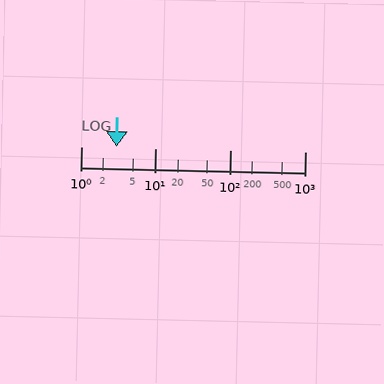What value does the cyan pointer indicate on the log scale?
The pointer indicates approximately 3.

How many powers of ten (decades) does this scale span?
The scale spans 3 decades, from 1 to 1000.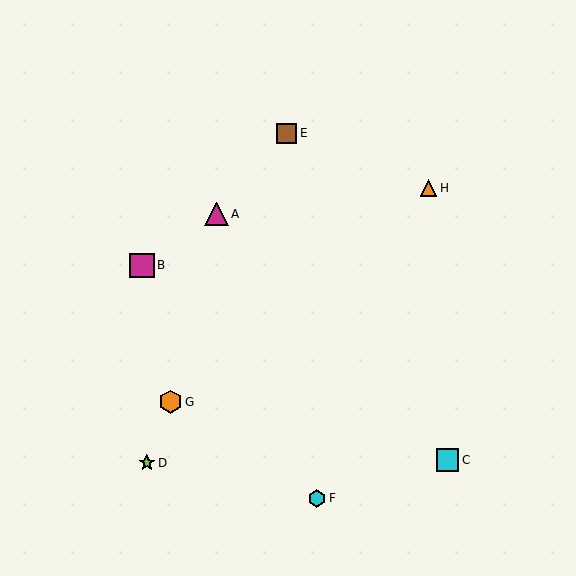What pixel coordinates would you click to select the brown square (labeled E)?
Click at (287, 133) to select the brown square E.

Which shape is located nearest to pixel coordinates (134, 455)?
The lime star (labeled D) at (147, 463) is nearest to that location.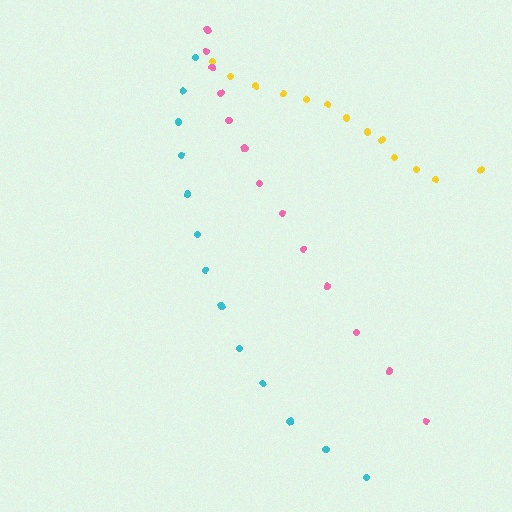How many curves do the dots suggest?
There are 3 distinct paths.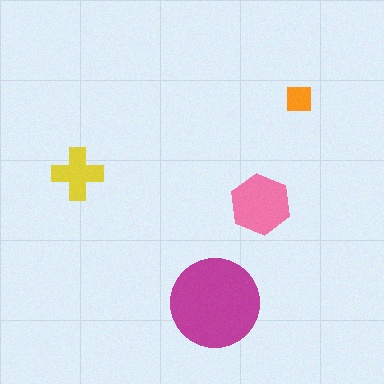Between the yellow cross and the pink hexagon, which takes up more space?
The pink hexagon.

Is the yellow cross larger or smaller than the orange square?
Larger.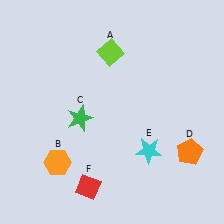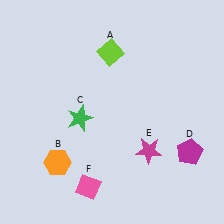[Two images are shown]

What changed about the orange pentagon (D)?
In Image 1, D is orange. In Image 2, it changed to magenta.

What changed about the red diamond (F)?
In Image 1, F is red. In Image 2, it changed to pink.